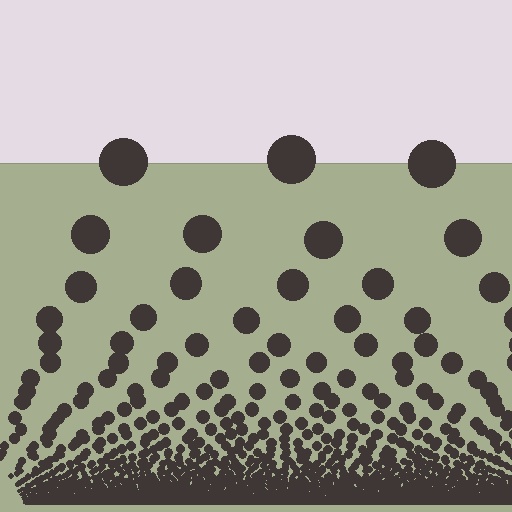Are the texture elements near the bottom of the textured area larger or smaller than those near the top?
Smaller. The gradient is inverted — elements near the bottom are smaller and denser.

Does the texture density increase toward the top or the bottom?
Density increases toward the bottom.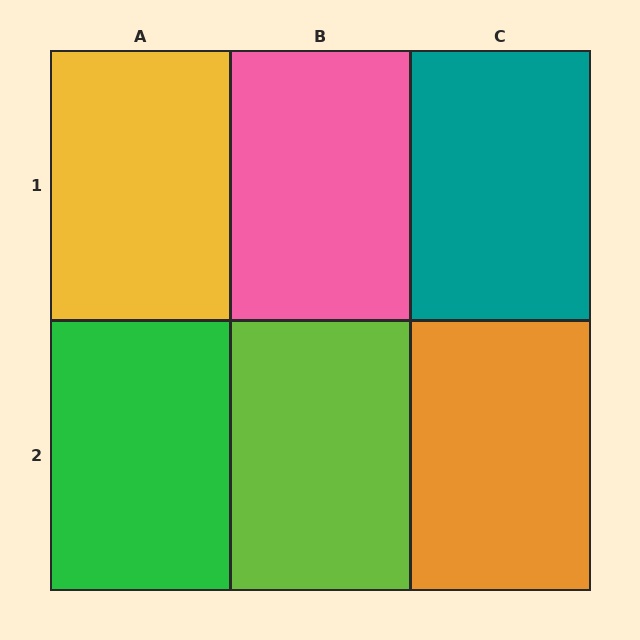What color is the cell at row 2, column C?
Orange.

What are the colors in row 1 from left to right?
Yellow, pink, teal.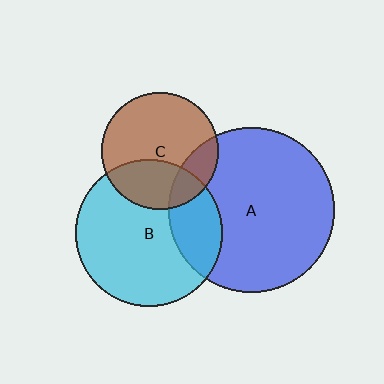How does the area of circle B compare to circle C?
Approximately 1.6 times.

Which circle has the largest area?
Circle A (blue).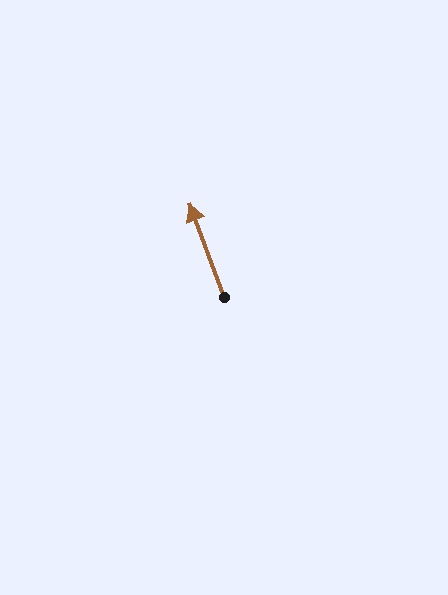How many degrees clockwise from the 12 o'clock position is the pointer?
Approximately 340 degrees.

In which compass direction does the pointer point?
North.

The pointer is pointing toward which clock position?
Roughly 11 o'clock.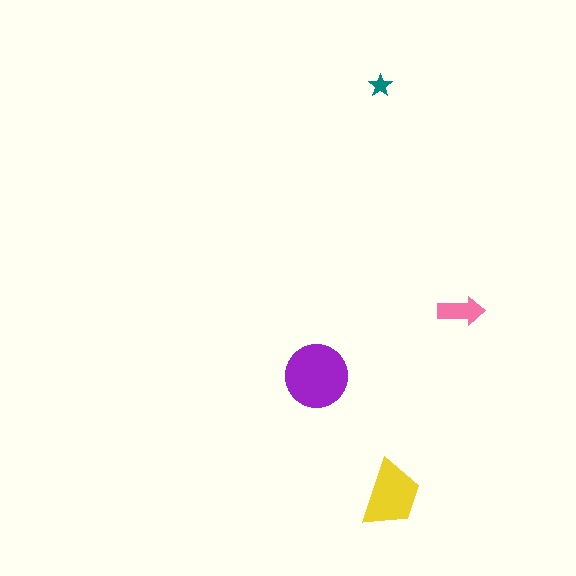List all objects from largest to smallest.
The purple circle, the yellow trapezoid, the pink arrow, the teal star.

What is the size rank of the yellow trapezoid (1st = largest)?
2nd.